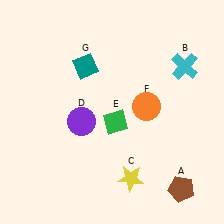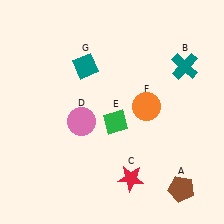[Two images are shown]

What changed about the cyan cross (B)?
In Image 1, B is cyan. In Image 2, it changed to teal.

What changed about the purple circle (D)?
In Image 1, D is purple. In Image 2, it changed to pink.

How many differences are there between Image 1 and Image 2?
There are 3 differences between the two images.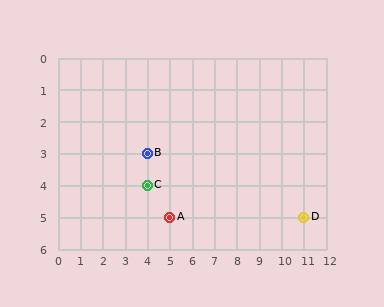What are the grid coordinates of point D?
Point D is at grid coordinates (11, 5).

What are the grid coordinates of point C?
Point C is at grid coordinates (4, 4).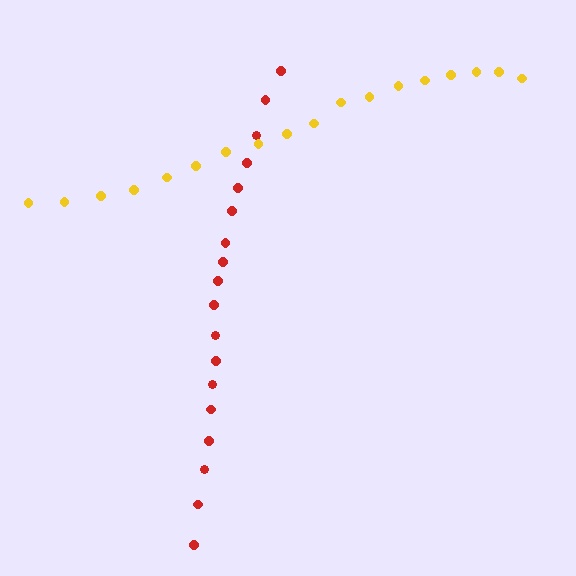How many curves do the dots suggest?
There are 2 distinct paths.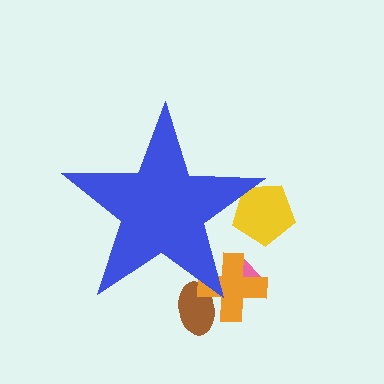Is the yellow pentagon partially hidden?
Yes, the yellow pentagon is partially hidden behind the blue star.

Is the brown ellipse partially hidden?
Yes, the brown ellipse is partially hidden behind the blue star.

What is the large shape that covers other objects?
A blue star.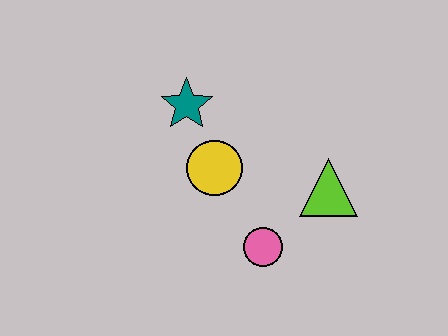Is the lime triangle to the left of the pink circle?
No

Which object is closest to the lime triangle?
The pink circle is closest to the lime triangle.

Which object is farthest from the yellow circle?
The lime triangle is farthest from the yellow circle.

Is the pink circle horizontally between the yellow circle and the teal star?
No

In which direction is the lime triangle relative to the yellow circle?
The lime triangle is to the right of the yellow circle.